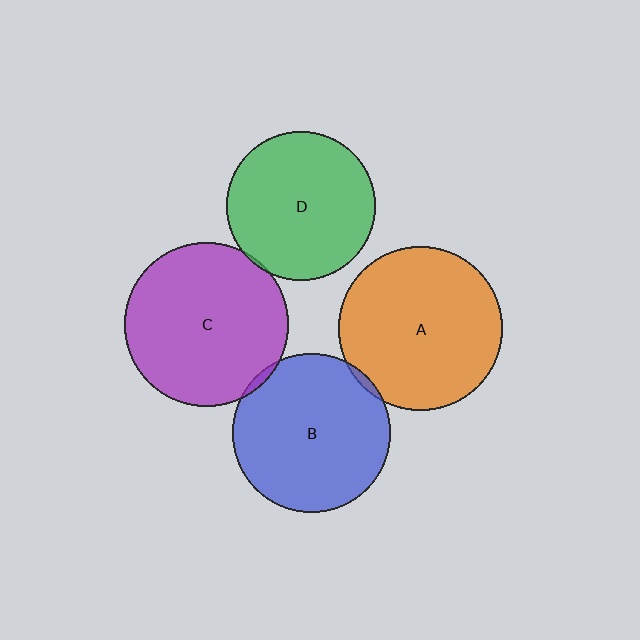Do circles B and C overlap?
Yes.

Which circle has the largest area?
Circle C (purple).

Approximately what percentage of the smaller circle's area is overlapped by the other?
Approximately 5%.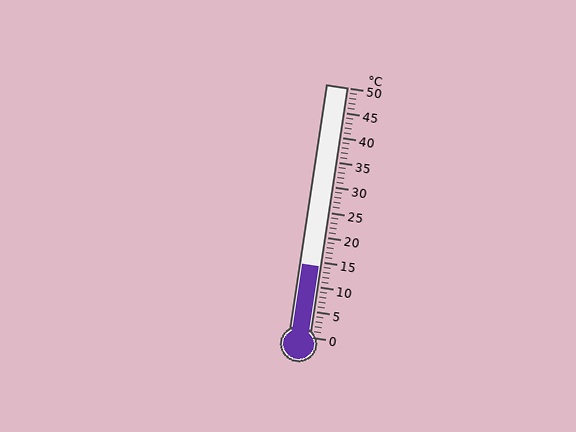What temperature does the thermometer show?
The thermometer shows approximately 14°C.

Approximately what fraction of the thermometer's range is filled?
The thermometer is filled to approximately 30% of its range.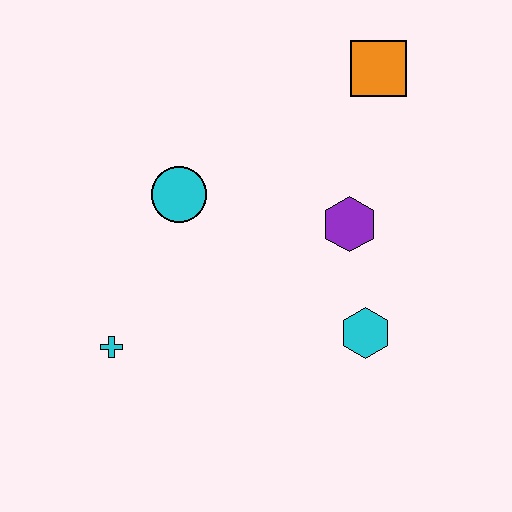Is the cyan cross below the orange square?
Yes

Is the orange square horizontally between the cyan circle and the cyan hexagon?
No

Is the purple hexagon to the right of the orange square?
No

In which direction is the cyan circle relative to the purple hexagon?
The cyan circle is to the left of the purple hexagon.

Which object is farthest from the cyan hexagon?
The orange square is farthest from the cyan hexagon.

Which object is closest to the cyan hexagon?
The purple hexagon is closest to the cyan hexagon.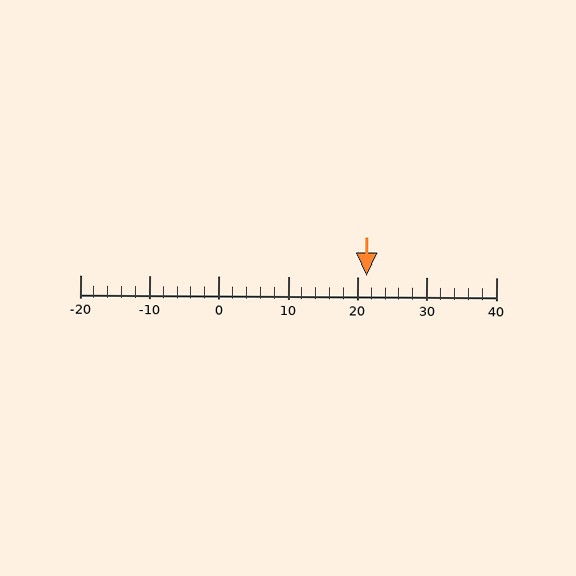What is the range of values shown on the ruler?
The ruler shows values from -20 to 40.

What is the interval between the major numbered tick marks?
The major tick marks are spaced 10 units apart.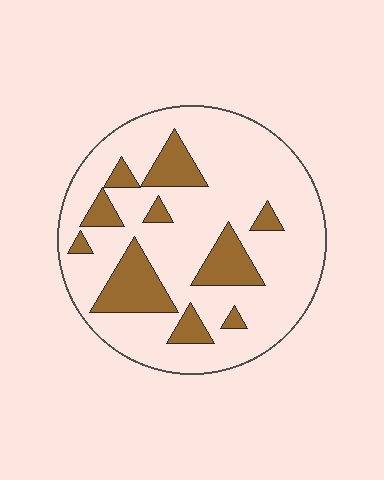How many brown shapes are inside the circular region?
10.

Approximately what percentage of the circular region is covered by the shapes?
Approximately 20%.